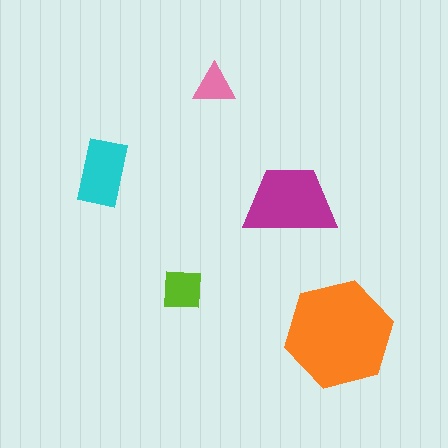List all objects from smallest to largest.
The pink triangle, the lime square, the cyan rectangle, the magenta trapezoid, the orange hexagon.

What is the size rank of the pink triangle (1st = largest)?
5th.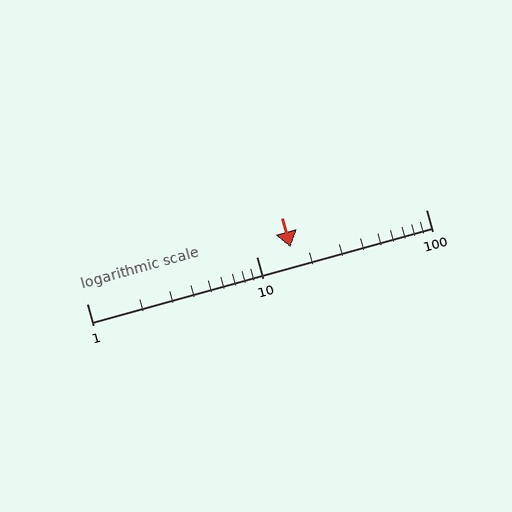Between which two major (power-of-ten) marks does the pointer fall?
The pointer is between 10 and 100.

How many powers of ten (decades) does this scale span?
The scale spans 2 decades, from 1 to 100.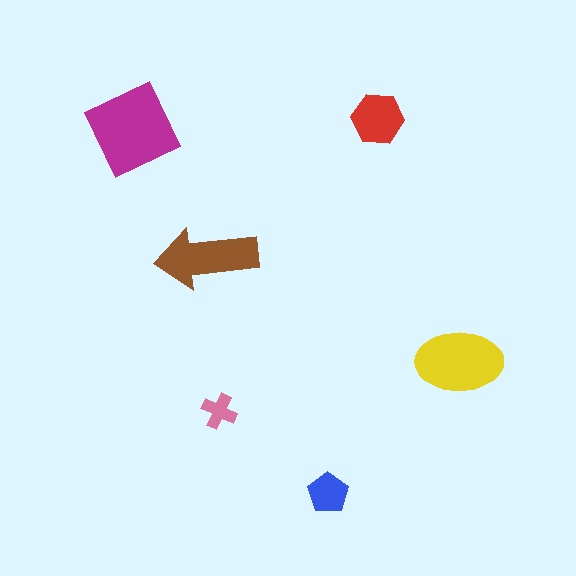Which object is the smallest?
The pink cross.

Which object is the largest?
The magenta diamond.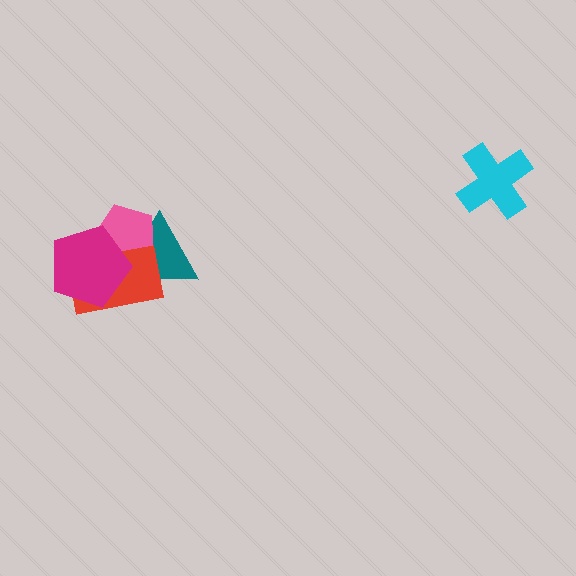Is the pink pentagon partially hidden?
Yes, it is partially covered by another shape.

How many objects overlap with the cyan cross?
0 objects overlap with the cyan cross.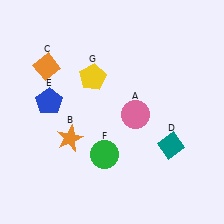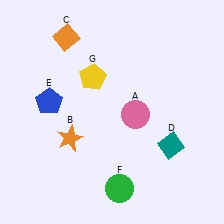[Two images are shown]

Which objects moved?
The objects that moved are: the orange diamond (C), the green circle (F).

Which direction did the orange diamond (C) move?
The orange diamond (C) moved up.